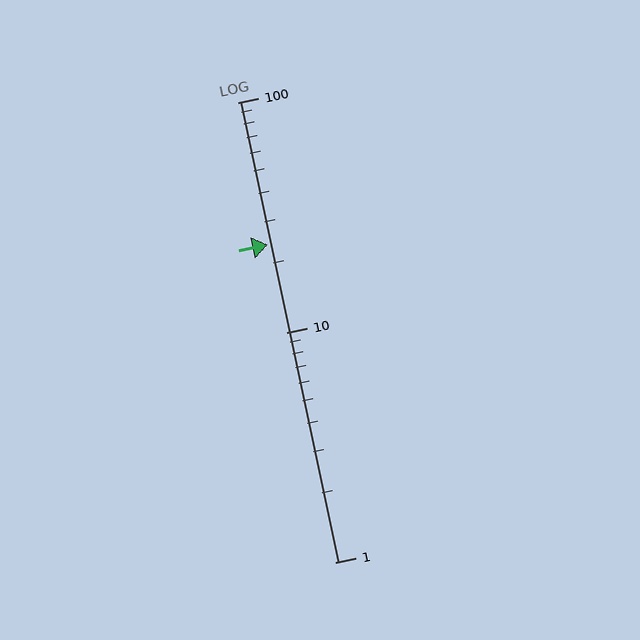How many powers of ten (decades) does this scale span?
The scale spans 2 decades, from 1 to 100.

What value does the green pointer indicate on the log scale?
The pointer indicates approximately 24.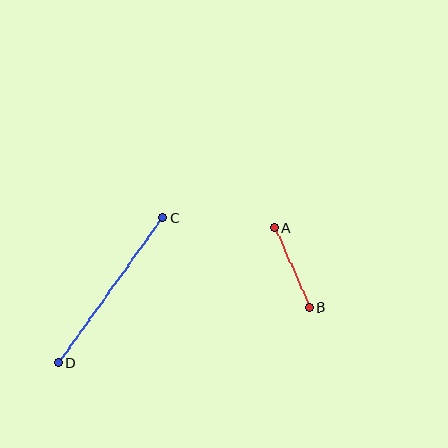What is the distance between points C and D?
The distance is approximately 178 pixels.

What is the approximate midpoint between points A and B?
The midpoint is at approximately (292, 268) pixels.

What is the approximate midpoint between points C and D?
The midpoint is at approximately (110, 291) pixels.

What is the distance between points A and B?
The distance is approximately 87 pixels.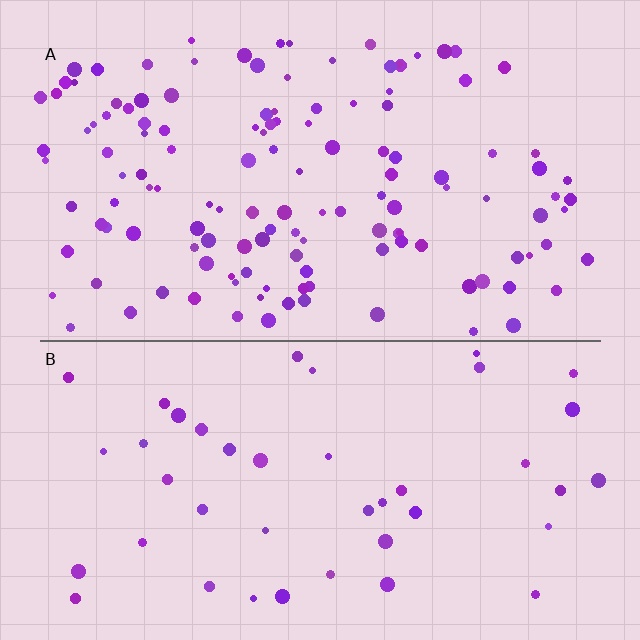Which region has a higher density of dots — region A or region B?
A (the top).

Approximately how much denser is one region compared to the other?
Approximately 3.1× — region A over region B.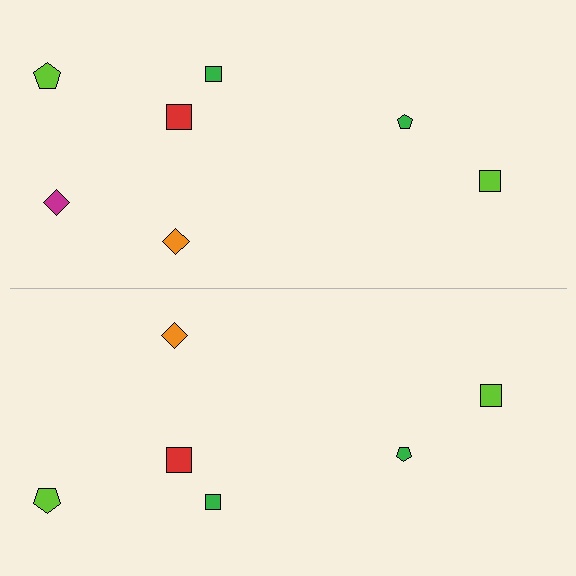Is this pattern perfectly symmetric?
No, the pattern is not perfectly symmetric. A magenta diamond is missing from the bottom side.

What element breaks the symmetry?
A magenta diamond is missing from the bottom side.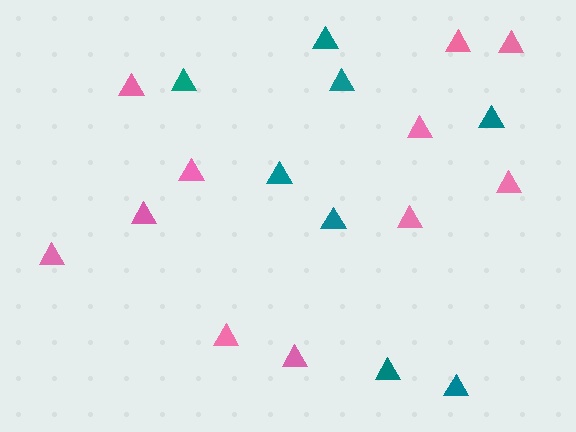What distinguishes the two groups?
There are 2 groups: one group of teal triangles (8) and one group of pink triangles (11).